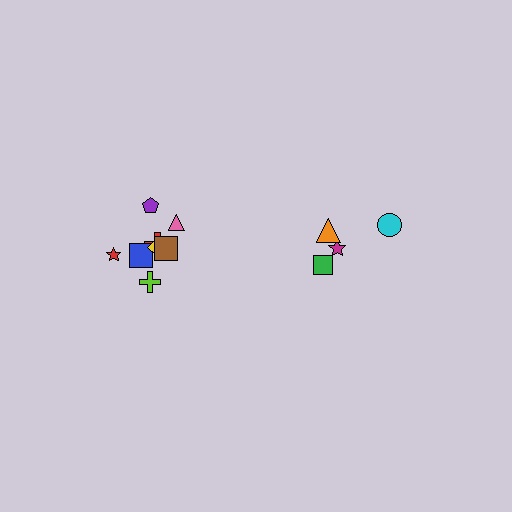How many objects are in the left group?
There are 8 objects.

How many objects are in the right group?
There are 4 objects.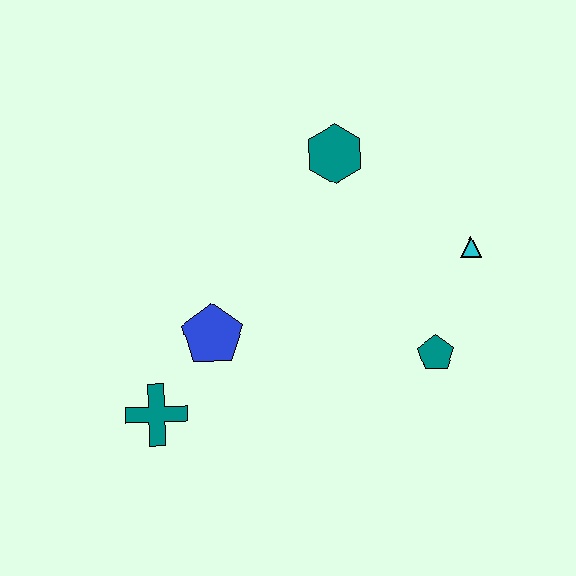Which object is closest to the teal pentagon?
The cyan triangle is closest to the teal pentagon.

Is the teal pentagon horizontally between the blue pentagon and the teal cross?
No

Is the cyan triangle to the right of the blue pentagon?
Yes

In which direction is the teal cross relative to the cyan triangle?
The teal cross is to the left of the cyan triangle.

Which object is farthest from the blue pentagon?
The cyan triangle is farthest from the blue pentagon.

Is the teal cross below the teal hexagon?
Yes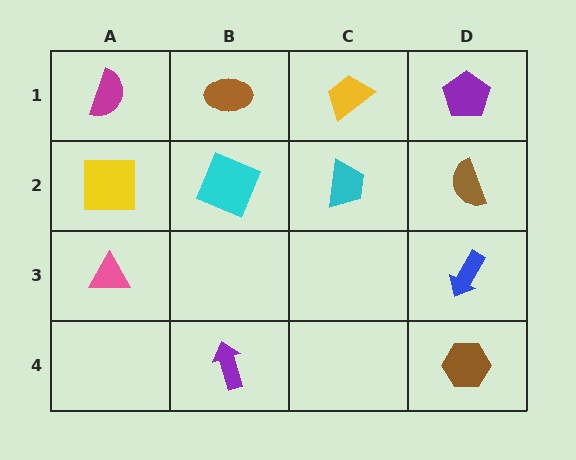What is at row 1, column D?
A purple pentagon.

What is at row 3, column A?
A pink triangle.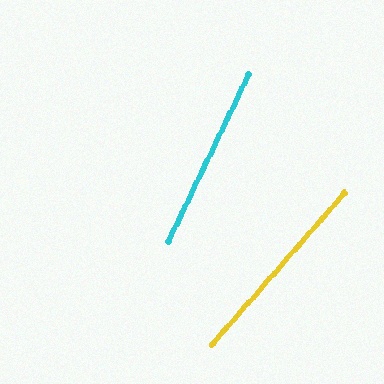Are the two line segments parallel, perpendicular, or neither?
Neither parallel nor perpendicular — they differ by about 16°.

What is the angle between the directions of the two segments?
Approximately 16 degrees.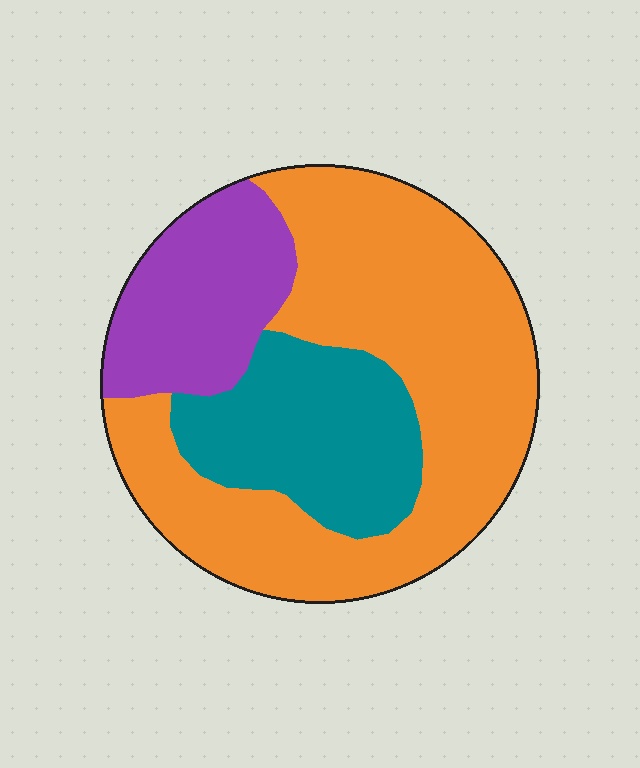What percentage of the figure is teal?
Teal takes up about one quarter (1/4) of the figure.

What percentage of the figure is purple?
Purple covers roughly 20% of the figure.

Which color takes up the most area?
Orange, at roughly 60%.